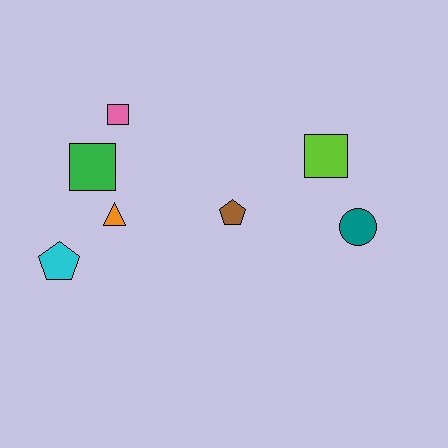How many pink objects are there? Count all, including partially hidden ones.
There is 1 pink object.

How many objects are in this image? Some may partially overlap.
There are 7 objects.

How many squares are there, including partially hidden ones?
There are 3 squares.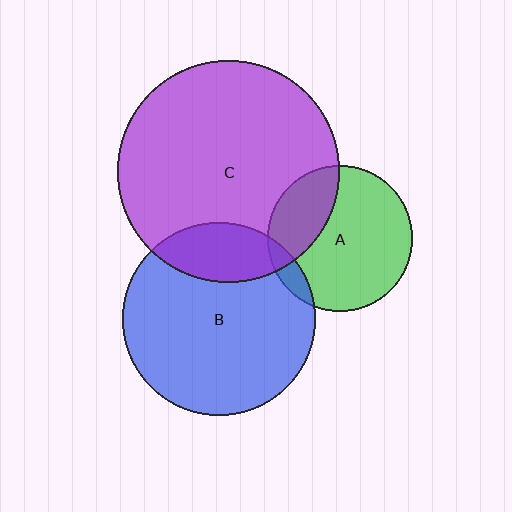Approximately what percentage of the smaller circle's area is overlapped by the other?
Approximately 20%.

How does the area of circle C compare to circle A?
Approximately 2.3 times.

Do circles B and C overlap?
Yes.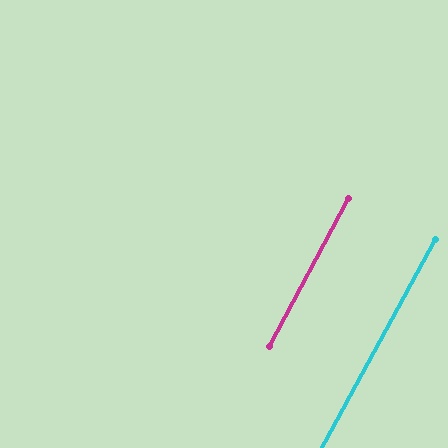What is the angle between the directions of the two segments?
Approximately 1 degree.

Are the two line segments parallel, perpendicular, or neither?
Parallel — their directions differ by only 0.5°.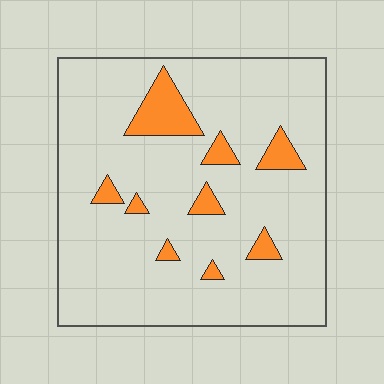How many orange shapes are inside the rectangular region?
9.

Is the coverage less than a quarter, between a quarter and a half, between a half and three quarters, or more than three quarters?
Less than a quarter.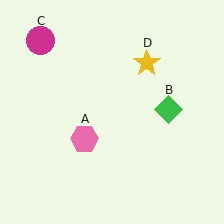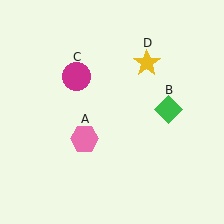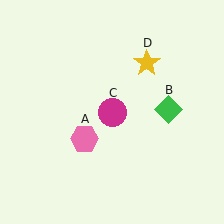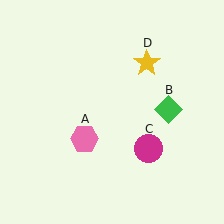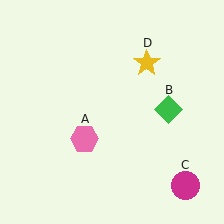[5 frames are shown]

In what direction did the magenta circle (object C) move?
The magenta circle (object C) moved down and to the right.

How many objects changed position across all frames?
1 object changed position: magenta circle (object C).